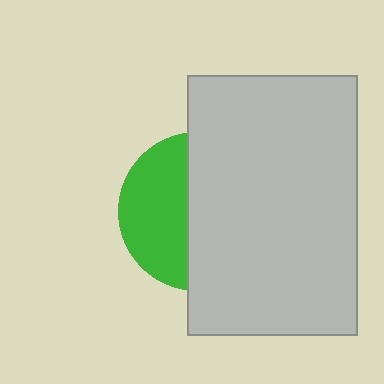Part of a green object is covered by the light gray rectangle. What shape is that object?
It is a circle.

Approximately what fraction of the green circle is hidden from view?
Roughly 58% of the green circle is hidden behind the light gray rectangle.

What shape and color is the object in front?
The object in front is a light gray rectangle.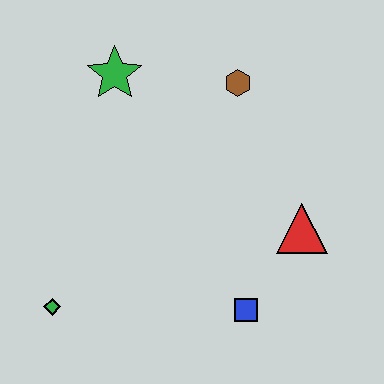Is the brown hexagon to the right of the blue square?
No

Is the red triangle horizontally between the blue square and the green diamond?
No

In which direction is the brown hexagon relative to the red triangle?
The brown hexagon is above the red triangle.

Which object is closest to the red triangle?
The blue square is closest to the red triangle.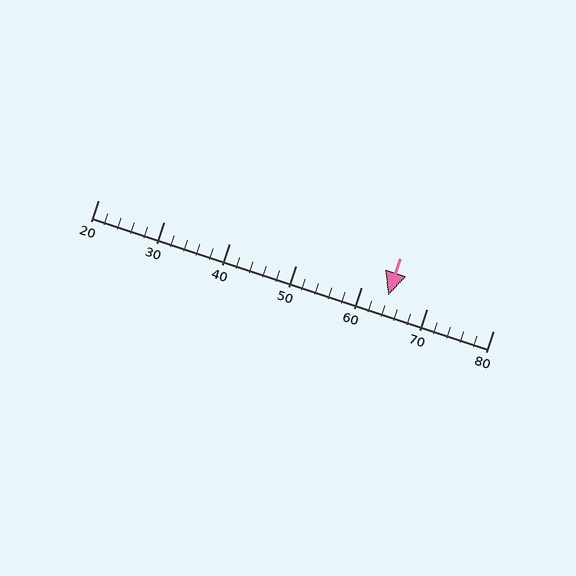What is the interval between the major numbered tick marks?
The major tick marks are spaced 10 units apart.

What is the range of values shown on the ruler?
The ruler shows values from 20 to 80.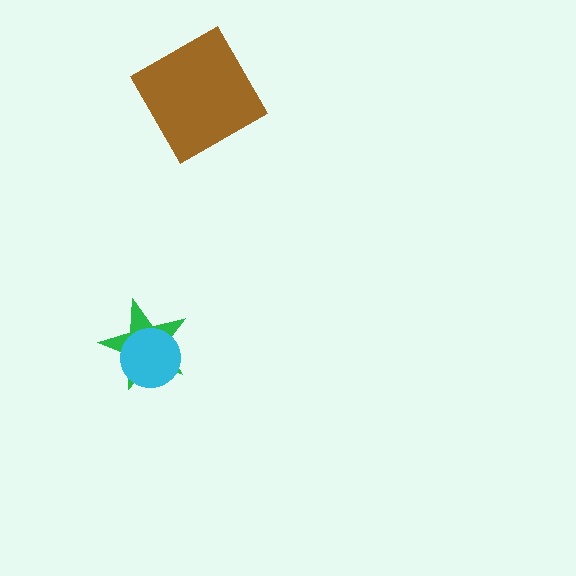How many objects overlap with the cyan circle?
1 object overlaps with the cyan circle.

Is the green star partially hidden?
Yes, it is partially covered by another shape.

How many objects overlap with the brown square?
0 objects overlap with the brown square.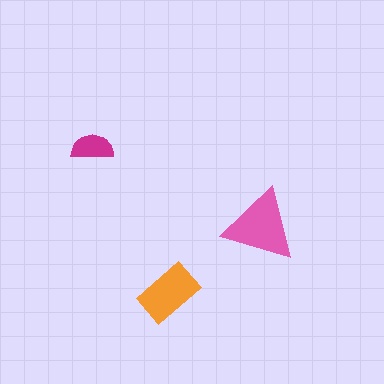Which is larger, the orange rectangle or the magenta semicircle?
The orange rectangle.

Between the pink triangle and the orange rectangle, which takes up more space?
The pink triangle.